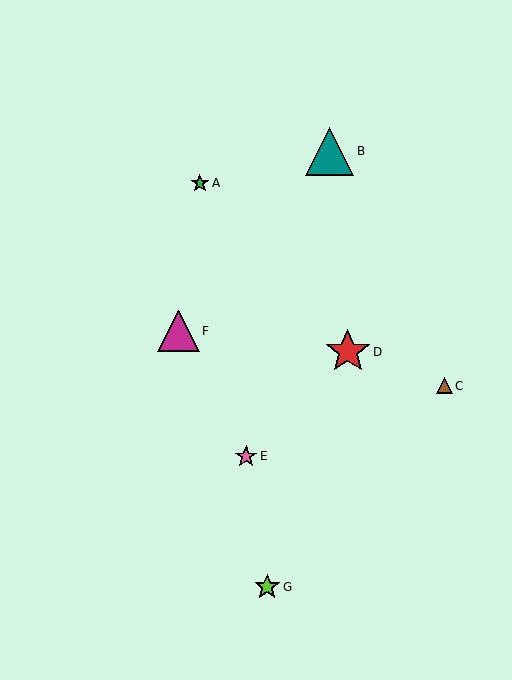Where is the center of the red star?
The center of the red star is at (348, 352).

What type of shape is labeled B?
Shape B is a teal triangle.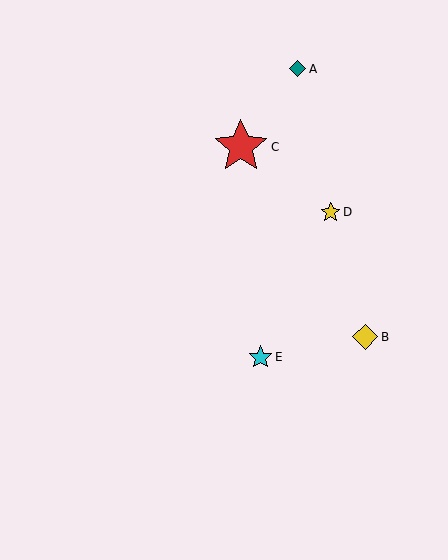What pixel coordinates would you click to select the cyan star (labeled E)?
Click at (260, 357) to select the cyan star E.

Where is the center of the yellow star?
The center of the yellow star is at (331, 212).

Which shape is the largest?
The red star (labeled C) is the largest.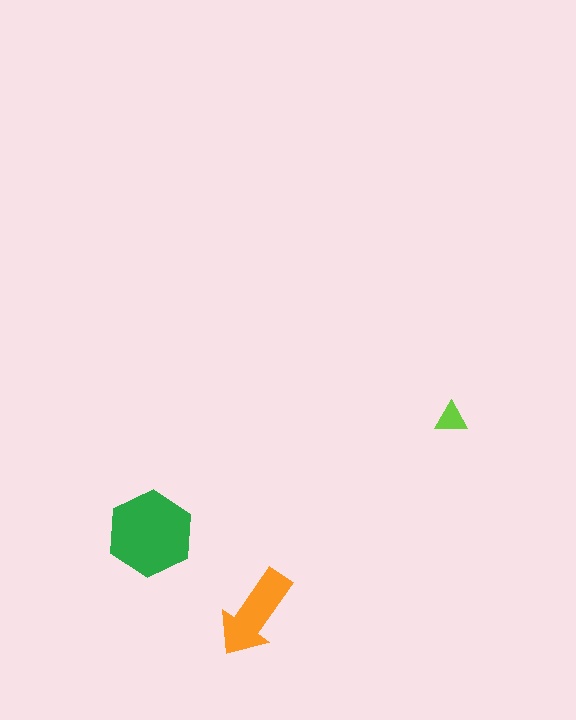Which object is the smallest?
The lime triangle.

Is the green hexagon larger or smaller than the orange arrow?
Larger.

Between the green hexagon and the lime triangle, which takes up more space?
The green hexagon.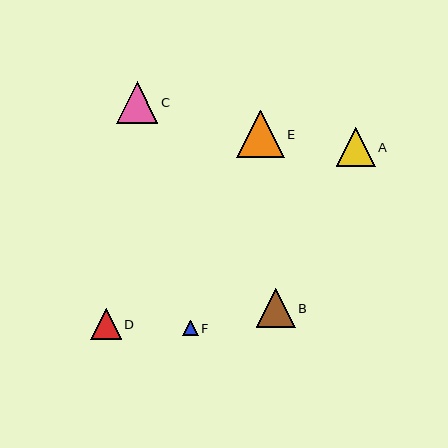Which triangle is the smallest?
Triangle F is the smallest with a size of approximately 15 pixels.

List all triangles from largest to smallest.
From largest to smallest: E, C, A, B, D, F.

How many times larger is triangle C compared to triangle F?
Triangle C is approximately 2.7 times the size of triangle F.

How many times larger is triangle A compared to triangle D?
Triangle A is approximately 1.3 times the size of triangle D.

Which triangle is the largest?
Triangle E is the largest with a size of approximately 47 pixels.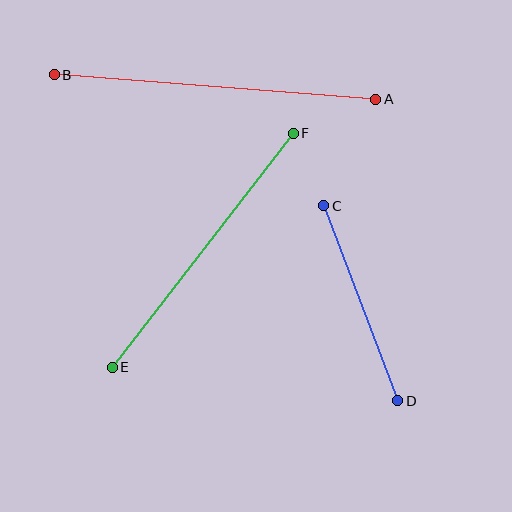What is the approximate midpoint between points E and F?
The midpoint is at approximately (203, 250) pixels.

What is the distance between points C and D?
The distance is approximately 209 pixels.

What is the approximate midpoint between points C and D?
The midpoint is at approximately (361, 303) pixels.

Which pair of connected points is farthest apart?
Points A and B are farthest apart.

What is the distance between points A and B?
The distance is approximately 323 pixels.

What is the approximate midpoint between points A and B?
The midpoint is at approximately (215, 87) pixels.